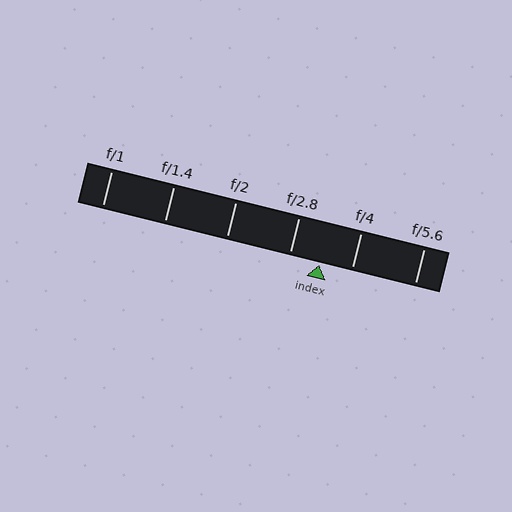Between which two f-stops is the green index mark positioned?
The index mark is between f/2.8 and f/4.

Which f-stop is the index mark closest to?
The index mark is closest to f/2.8.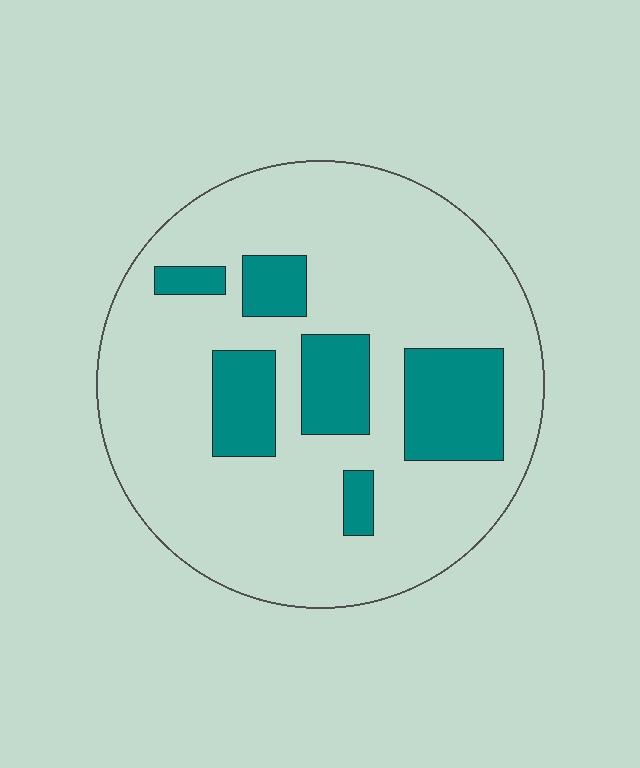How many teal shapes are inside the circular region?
6.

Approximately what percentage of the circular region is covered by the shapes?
Approximately 20%.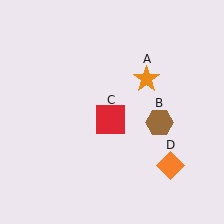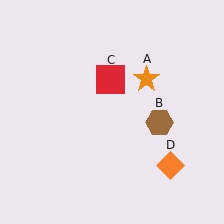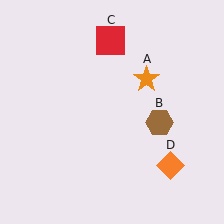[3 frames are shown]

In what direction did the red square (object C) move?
The red square (object C) moved up.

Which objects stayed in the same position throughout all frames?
Orange star (object A) and brown hexagon (object B) and orange diamond (object D) remained stationary.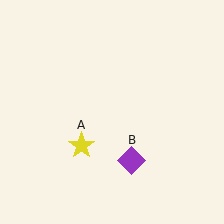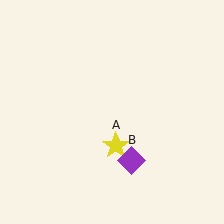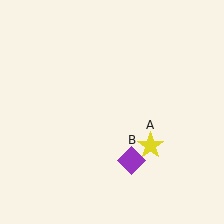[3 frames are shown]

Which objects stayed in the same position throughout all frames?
Purple diamond (object B) remained stationary.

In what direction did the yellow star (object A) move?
The yellow star (object A) moved right.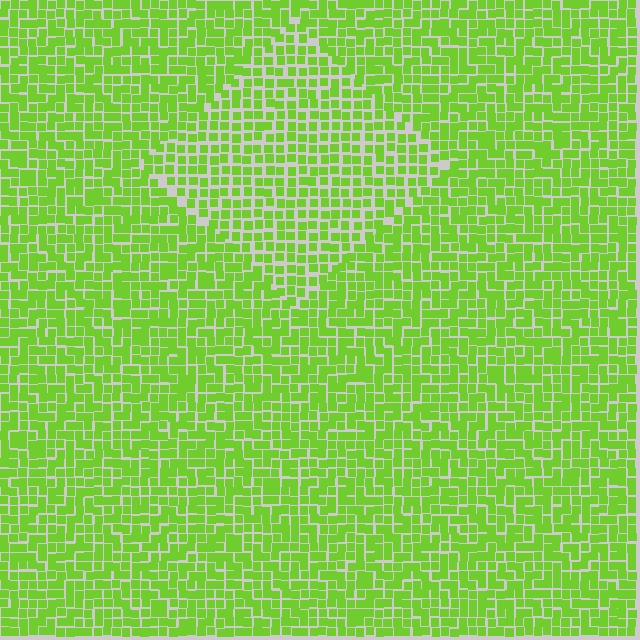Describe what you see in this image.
The image contains small lime elements arranged at two different densities. A diamond-shaped region is visible where the elements are less densely packed than the surrounding area.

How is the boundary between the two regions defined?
The boundary is defined by a change in element density (approximately 1.4x ratio). All elements are the same color, size, and shape.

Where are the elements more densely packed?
The elements are more densely packed outside the diamond boundary.